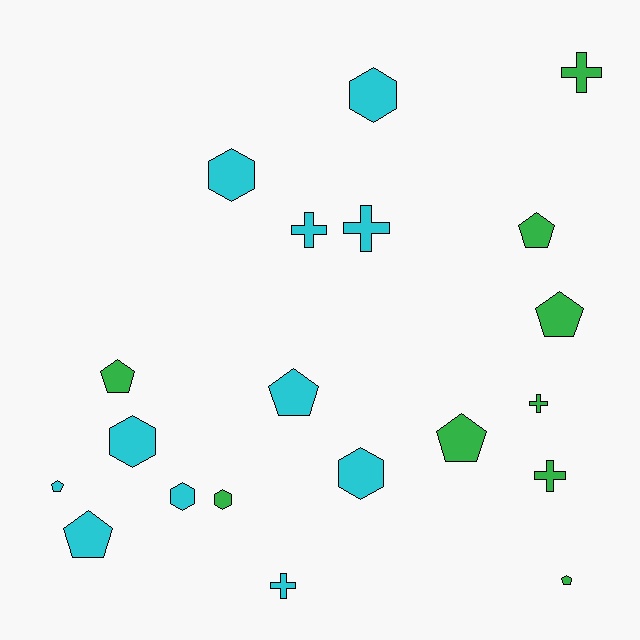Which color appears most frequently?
Cyan, with 11 objects.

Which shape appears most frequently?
Pentagon, with 8 objects.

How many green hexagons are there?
There is 1 green hexagon.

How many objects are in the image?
There are 20 objects.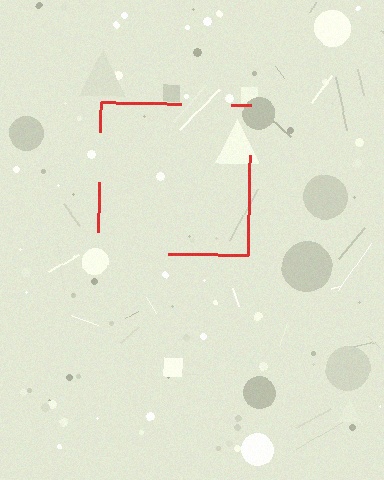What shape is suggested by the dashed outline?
The dashed outline suggests a square.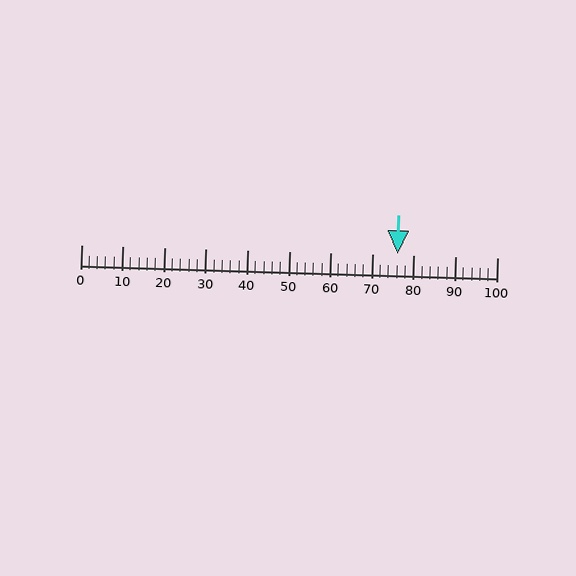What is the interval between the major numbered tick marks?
The major tick marks are spaced 10 units apart.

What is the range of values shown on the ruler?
The ruler shows values from 0 to 100.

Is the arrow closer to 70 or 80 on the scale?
The arrow is closer to 80.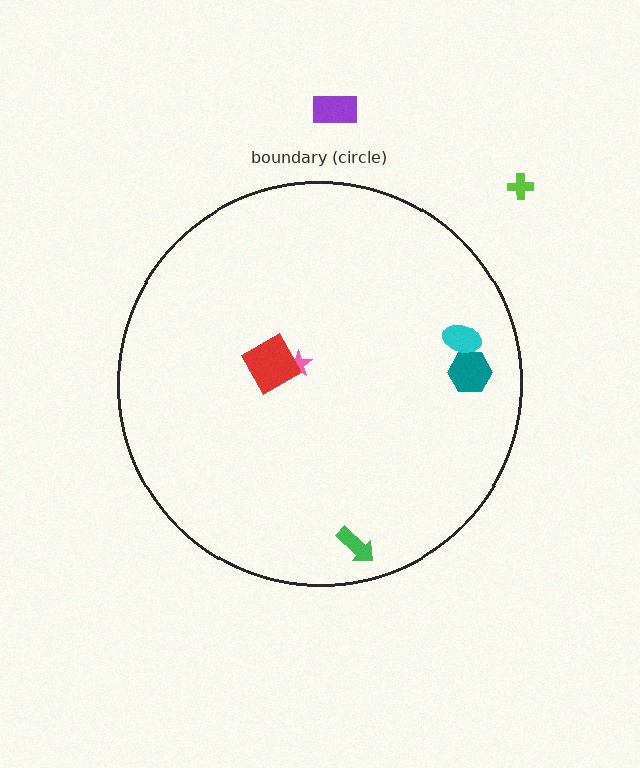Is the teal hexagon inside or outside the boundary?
Inside.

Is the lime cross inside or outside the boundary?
Outside.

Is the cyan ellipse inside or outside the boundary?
Inside.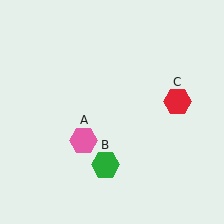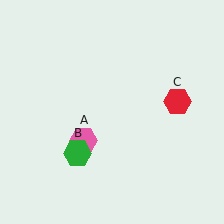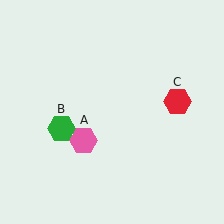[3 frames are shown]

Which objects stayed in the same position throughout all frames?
Pink hexagon (object A) and red hexagon (object C) remained stationary.